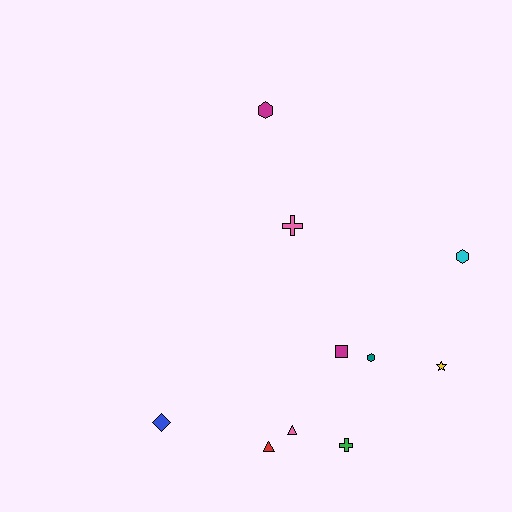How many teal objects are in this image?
There is 1 teal object.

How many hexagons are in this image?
There are 3 hexagons.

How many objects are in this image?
There are 10 objects.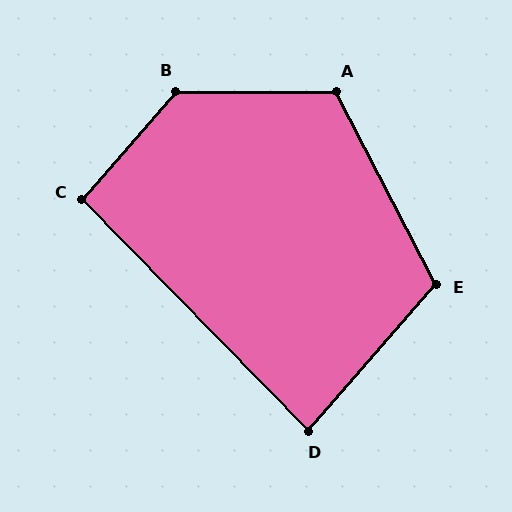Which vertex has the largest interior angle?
B, at approximately 131 degrees.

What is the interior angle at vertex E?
Approximately 111 degrees (obtuse).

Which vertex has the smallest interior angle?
D, at approximately 86 degrees.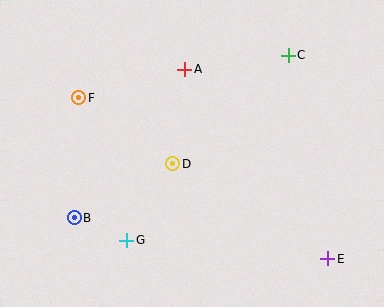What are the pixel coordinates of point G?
Point G is at (127, 240).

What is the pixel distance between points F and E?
The distance between F and E is 297 pixels.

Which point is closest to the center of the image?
Point D at (173, 164) is closest to the center.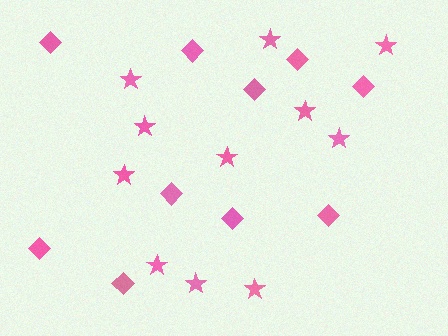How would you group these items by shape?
There are 2 groups: one group of diamonds (10) and one group of stars (11).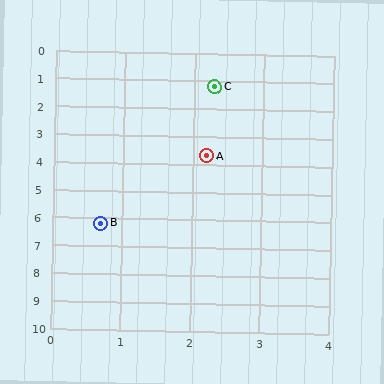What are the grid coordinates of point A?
Point A is at approximately (2.2, 3.7).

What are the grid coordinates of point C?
Point C is at approximately (2.3, 1.2).